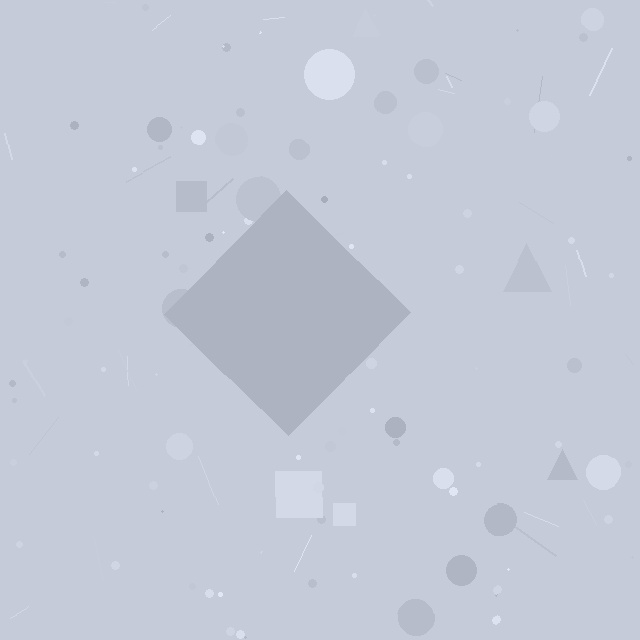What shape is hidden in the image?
A diamond is hidden in the image.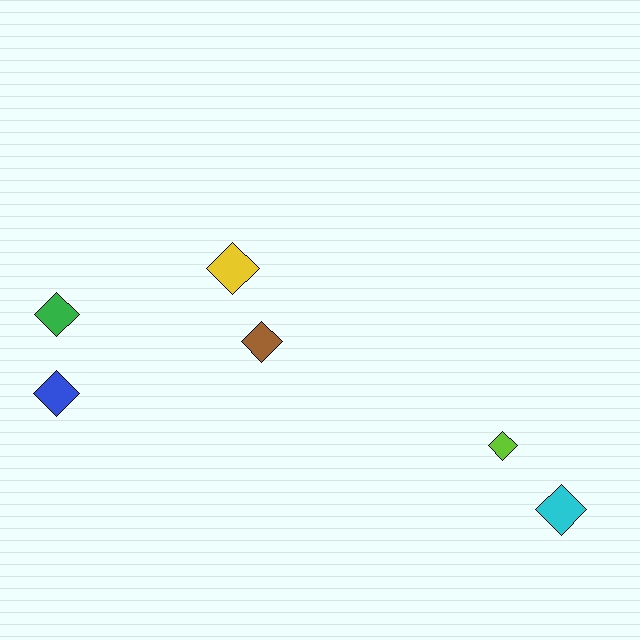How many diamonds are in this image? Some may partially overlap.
There are 6 diamonds.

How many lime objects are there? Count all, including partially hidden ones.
There is 1 lime object.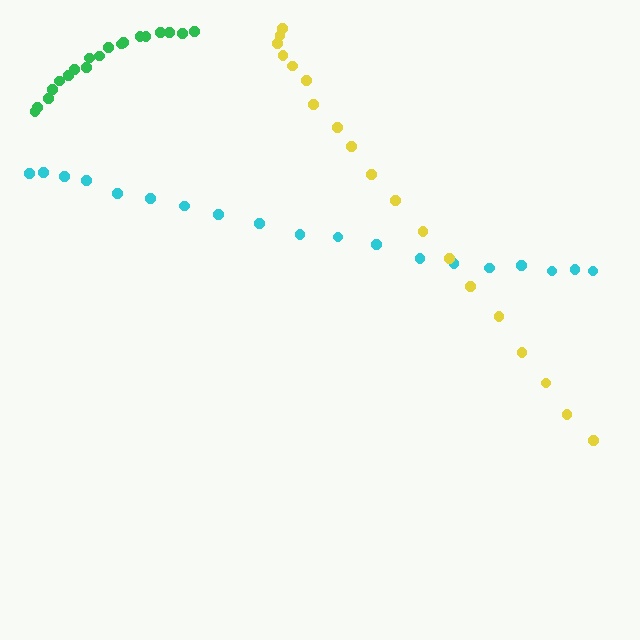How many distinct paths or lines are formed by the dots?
There are 3 distinct paths.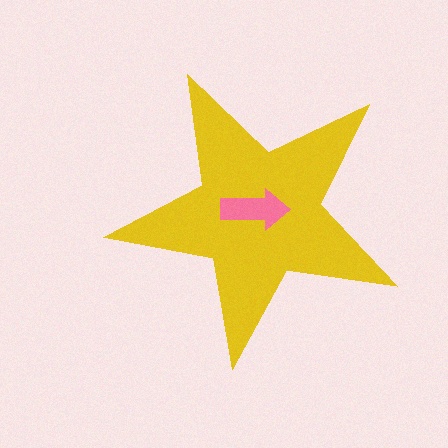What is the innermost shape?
The pink arrow.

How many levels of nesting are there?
2.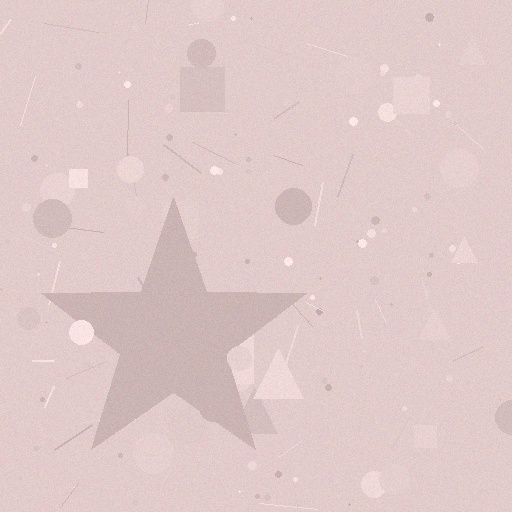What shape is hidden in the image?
A star is hidden in the image.